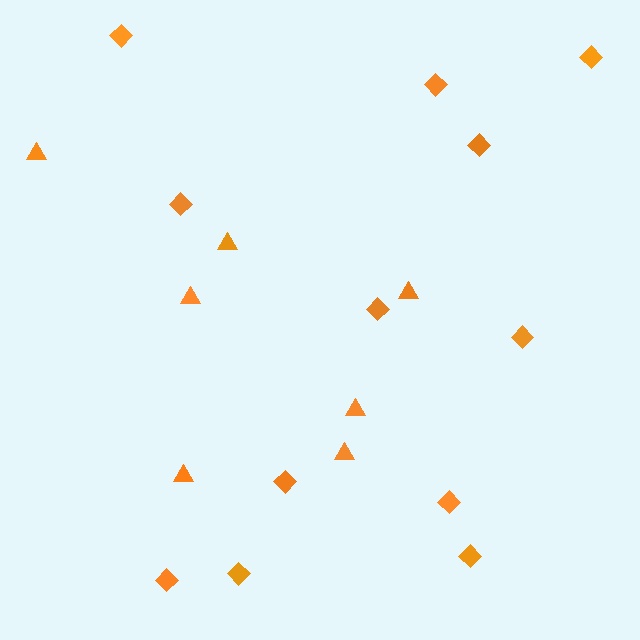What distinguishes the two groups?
There are 2 groups: one group of diamonds (12) and one group of triangles (7).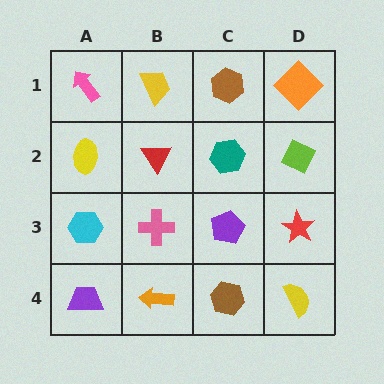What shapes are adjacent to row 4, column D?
A red star (row 3, column D), a brown hexagon (row 4, column C).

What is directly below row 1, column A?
A yellow ellipse.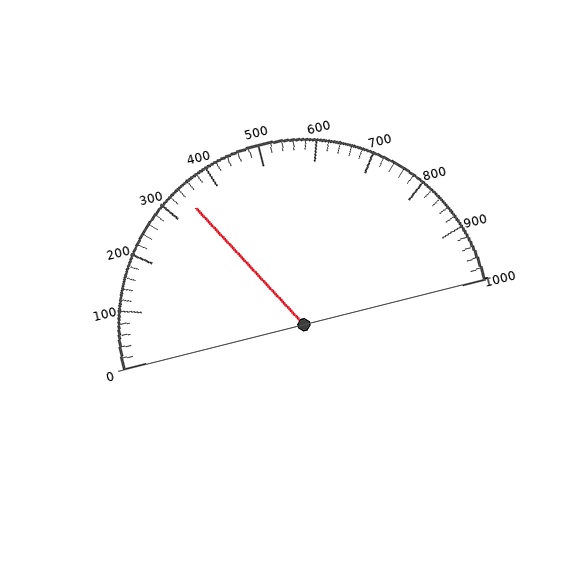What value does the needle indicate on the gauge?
The needle indicates approximately 340.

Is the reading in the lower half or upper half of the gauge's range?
The reading is in the lower half of the range (0 to 1000).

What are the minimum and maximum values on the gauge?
The gauge ranges from 0 to 1000.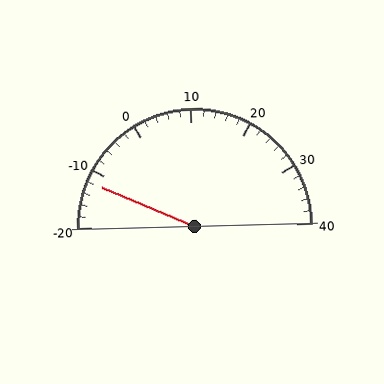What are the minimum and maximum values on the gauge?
The gauge ranges from -20 to 40.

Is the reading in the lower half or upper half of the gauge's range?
The reading is in the lower half of the range (-20 to 40).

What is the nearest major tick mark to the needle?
The nearest major tick mark is -10.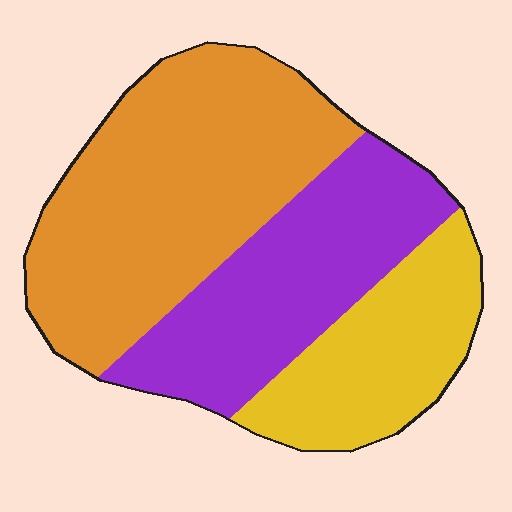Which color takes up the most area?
Orange, at roughly 45%.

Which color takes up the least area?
Yellow, at roughly 25%.